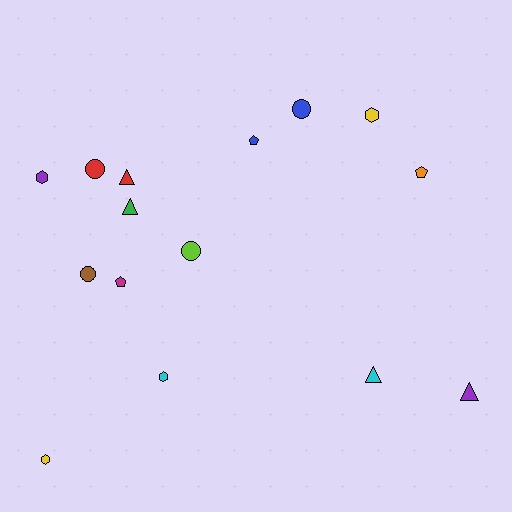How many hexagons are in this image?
There are 4 hexagons.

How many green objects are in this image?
There is 1 green object.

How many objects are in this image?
There are 15 objects.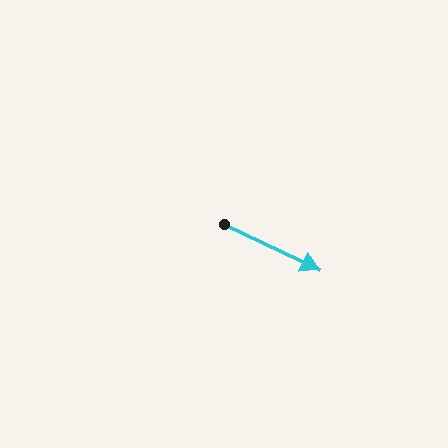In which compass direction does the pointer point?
Southeast.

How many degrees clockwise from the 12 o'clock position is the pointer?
Approximately 116 degrees.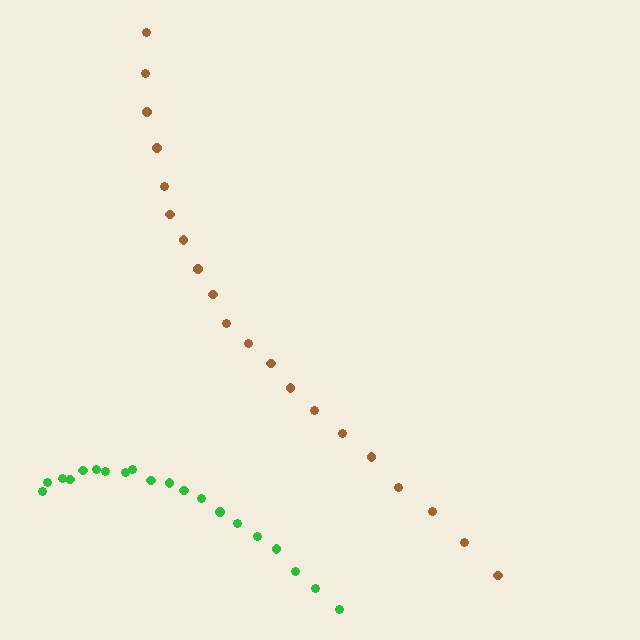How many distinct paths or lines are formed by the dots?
There are 2 distinct paths.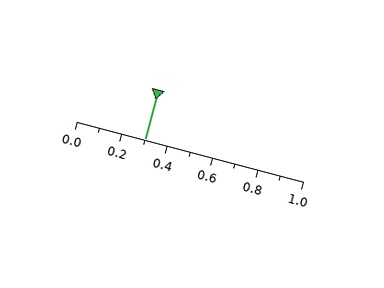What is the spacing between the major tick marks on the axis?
The major ticks are spaced 0.2 apart.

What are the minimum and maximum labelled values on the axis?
The axis runs from 0.0 to 1.0.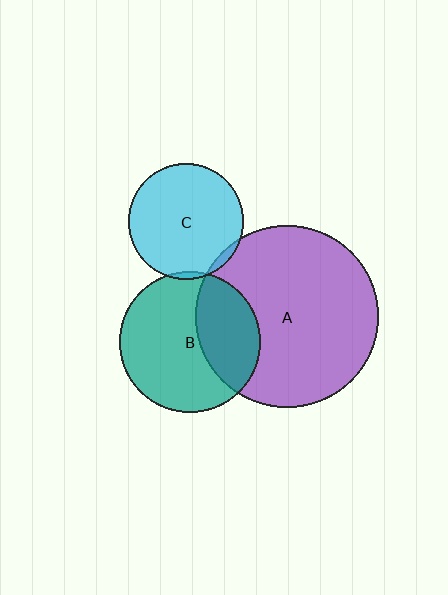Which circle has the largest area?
Circle A (purple).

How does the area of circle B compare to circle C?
Approximately 1.5 times.